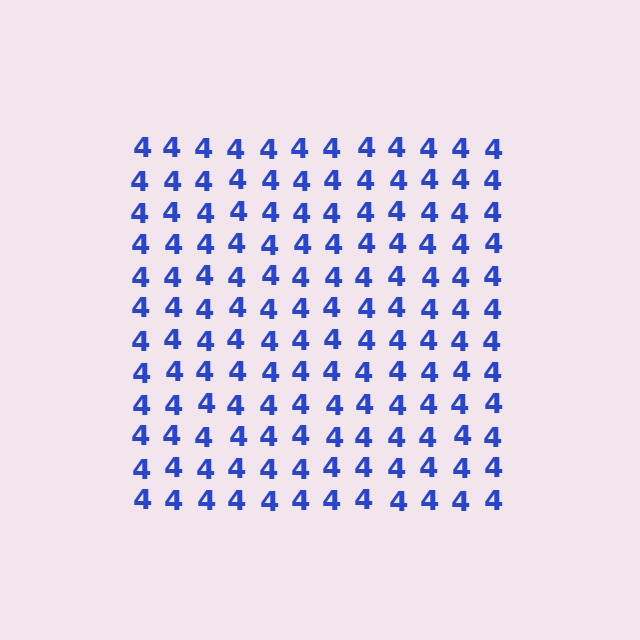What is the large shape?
The large shape is a square.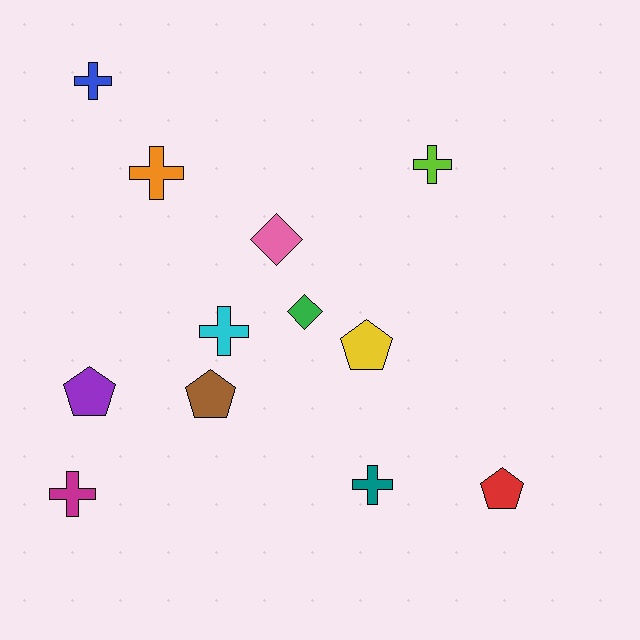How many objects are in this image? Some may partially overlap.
There are 12 objects.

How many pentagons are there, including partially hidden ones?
There are 4 pentagons.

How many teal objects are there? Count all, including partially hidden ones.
There is 1 teal object.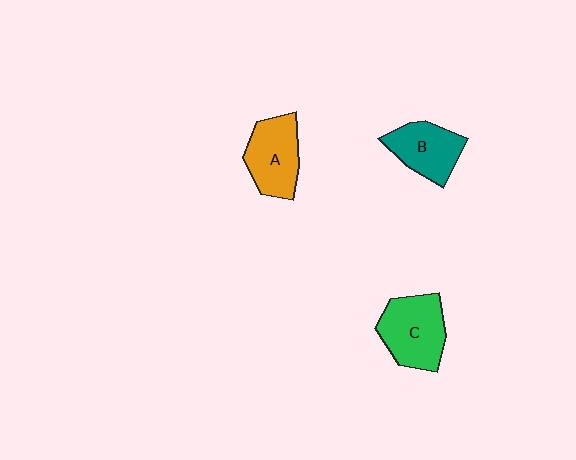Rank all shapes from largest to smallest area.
From largest to smallest: C (green), A (orange), B (teal).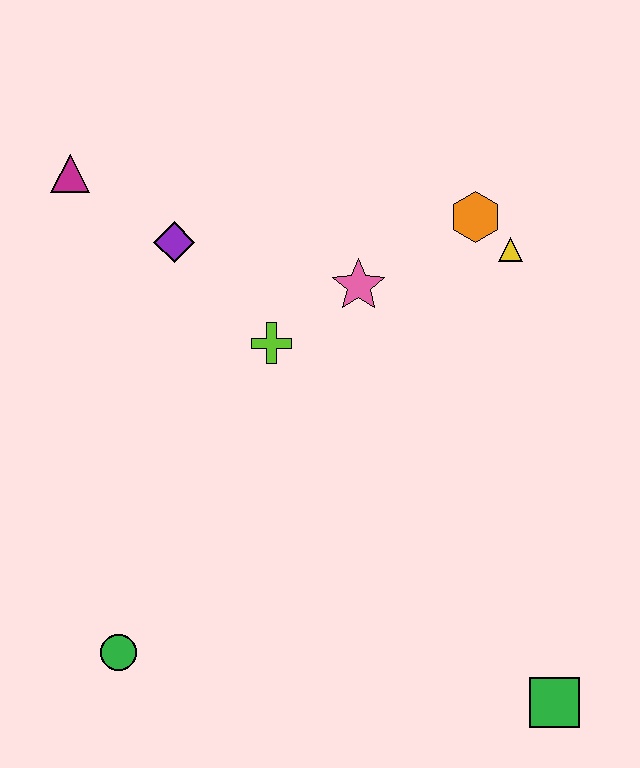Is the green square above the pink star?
No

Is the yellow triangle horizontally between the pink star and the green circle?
No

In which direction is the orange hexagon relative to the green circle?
The orange hexagon is above the green circle.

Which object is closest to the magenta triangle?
The purple diamond is closest to the magenta triangle.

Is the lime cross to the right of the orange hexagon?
No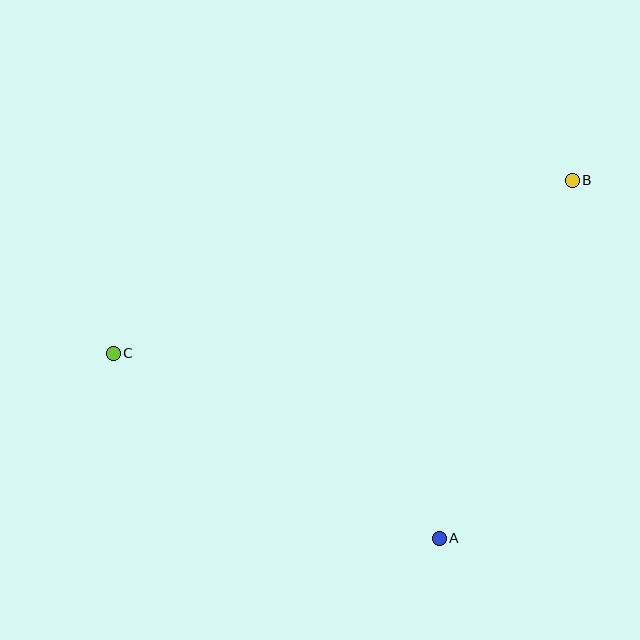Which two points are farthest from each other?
Points B and C are farthest from each other.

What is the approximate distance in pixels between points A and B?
The distance between A and B is approximately 382 pixels.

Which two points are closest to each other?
Points A and C are closest to each other.